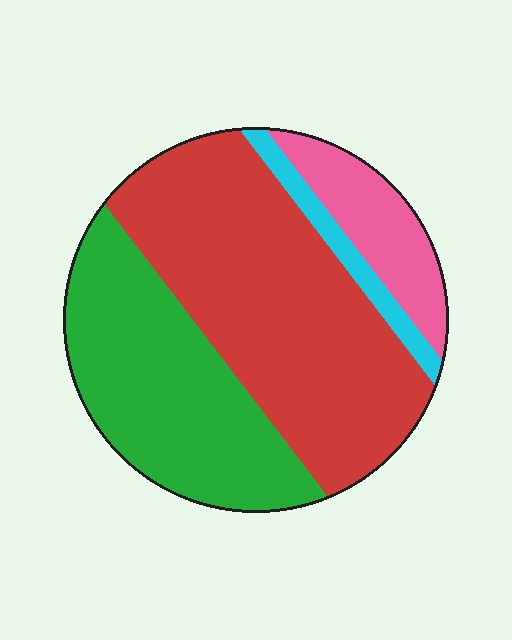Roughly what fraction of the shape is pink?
Pink takes up about one eighth (1/8) of the shape.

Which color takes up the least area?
Cyan, at roughly 5%.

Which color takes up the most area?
Red, at roughly 50%.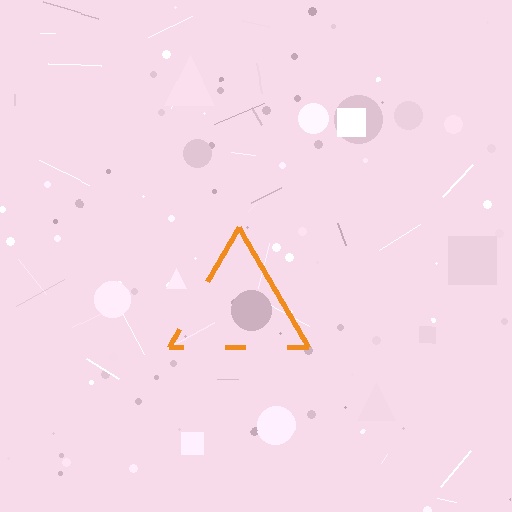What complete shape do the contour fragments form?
The contour fragments form a triangle.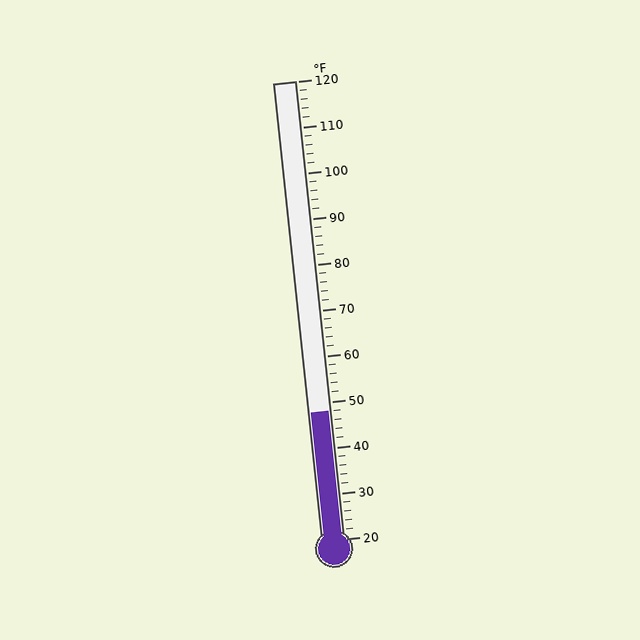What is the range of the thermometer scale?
The thermometer scale ranges from 20°F to 120°F.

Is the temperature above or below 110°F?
The temperature is below 110°F.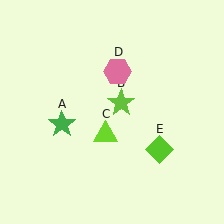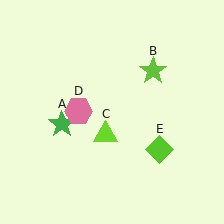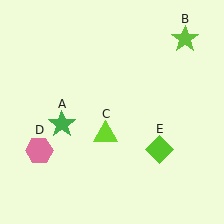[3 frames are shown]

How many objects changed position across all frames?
2 objects changed position: lime star (object B), pink hexagon (object D).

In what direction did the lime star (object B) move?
The lime star (object B) moved up and to the right.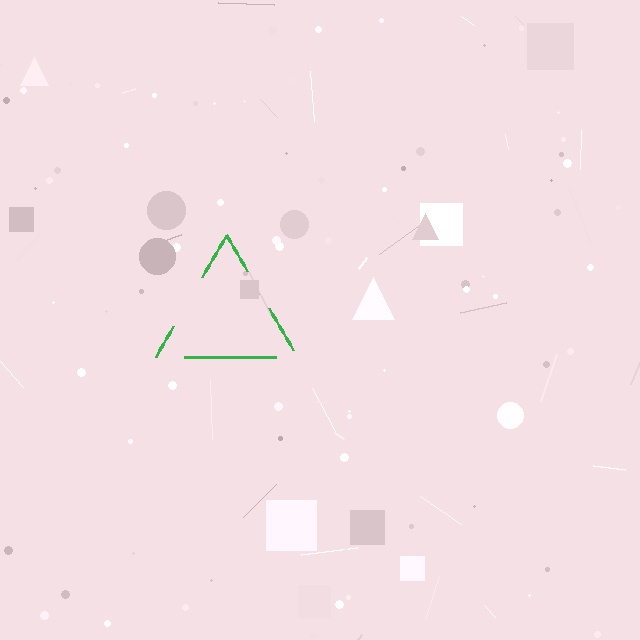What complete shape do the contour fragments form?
The contour fragments form a triangle.